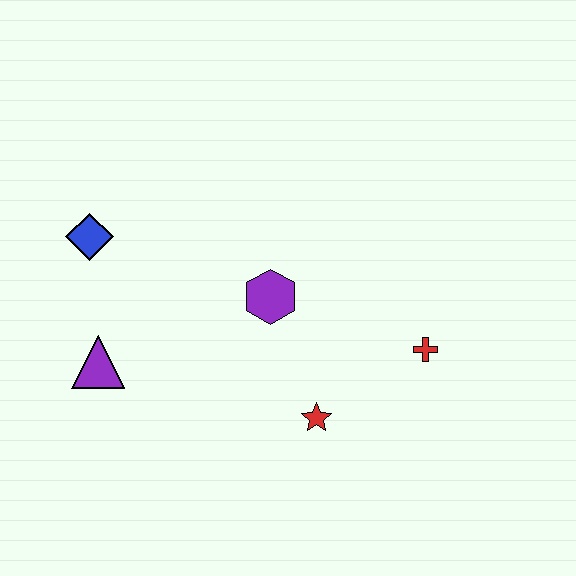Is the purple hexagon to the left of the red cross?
Yes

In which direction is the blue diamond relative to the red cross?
The blue diamond is to the left of the red cross.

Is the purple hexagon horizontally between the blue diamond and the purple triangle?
No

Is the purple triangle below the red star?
No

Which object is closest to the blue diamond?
The purple triangle is closest to the blue diamond.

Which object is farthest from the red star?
The blue diamond is farthest from the red star.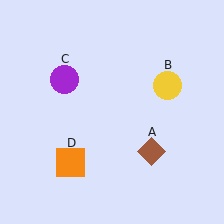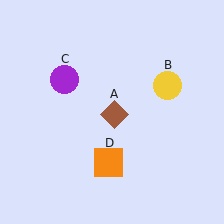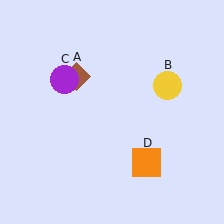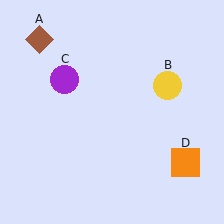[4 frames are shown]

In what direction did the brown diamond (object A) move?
The brown diamond (object A) moved up and to the left.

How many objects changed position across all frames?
2 objects changed position: brown diamond (object A), orange square (object D).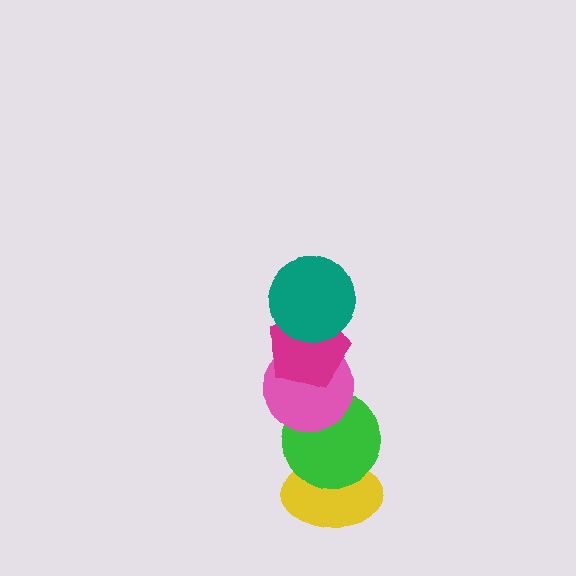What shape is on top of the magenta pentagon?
The teal circle is on top of the magenta pentagon.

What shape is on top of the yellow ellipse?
The green circle is on top of the yellow ellipse.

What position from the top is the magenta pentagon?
The magenta pentagon is 2nd from the top.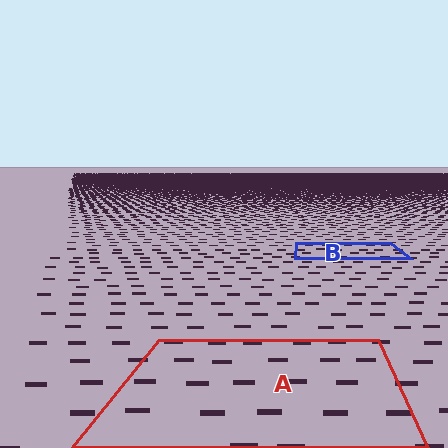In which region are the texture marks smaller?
The texture marks are smaller in region B, because it is farther away.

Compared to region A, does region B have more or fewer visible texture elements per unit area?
Region B has more texture elements per unit area — they are packed more densely because it is farther away.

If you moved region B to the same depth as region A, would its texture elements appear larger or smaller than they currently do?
They would appear larger. At a closer depth, the same texture elements are projected at a bigger on-screen size.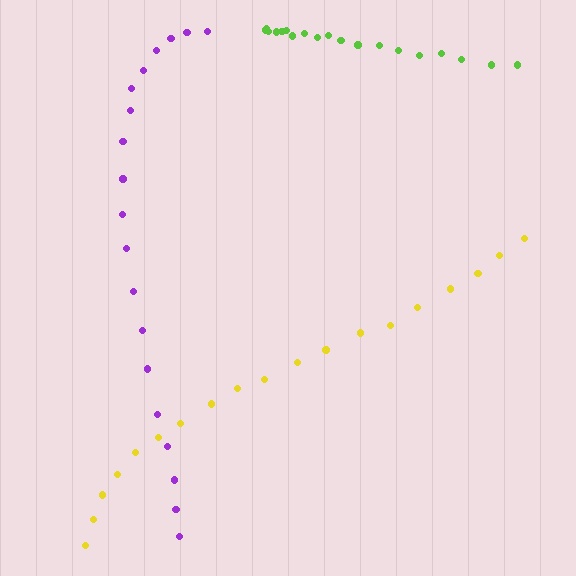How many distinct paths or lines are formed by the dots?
There are 3 distinct paths.